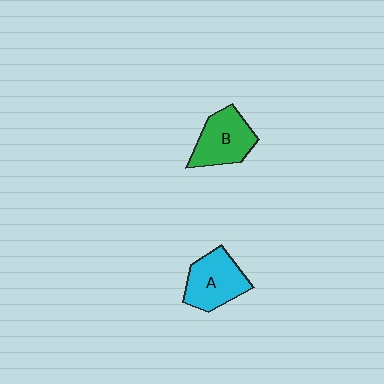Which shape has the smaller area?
Shape B (green).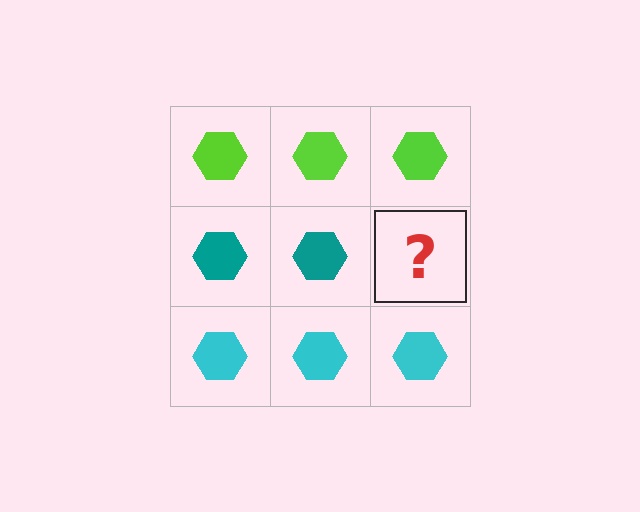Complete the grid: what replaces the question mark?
The question mark should be replaced with a teal hexagon.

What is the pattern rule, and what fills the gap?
The rule is that each row has a consistent color. The gap should be filled with a teal hexagon.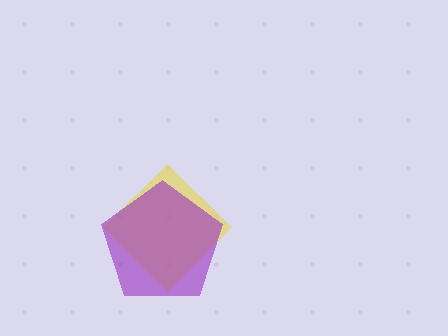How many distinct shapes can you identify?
There are 2 distinct shapes: a yellow diamond, a purple pentagon.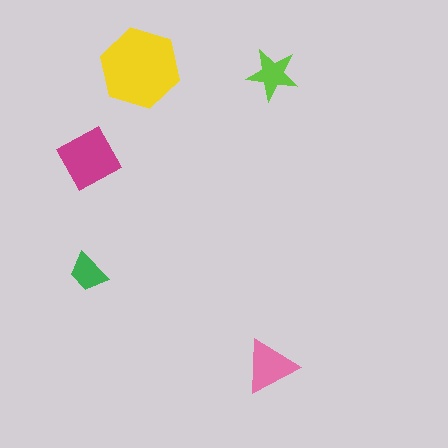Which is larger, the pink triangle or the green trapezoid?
The pink triangle.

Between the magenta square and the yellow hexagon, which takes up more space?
The yellow hexagon.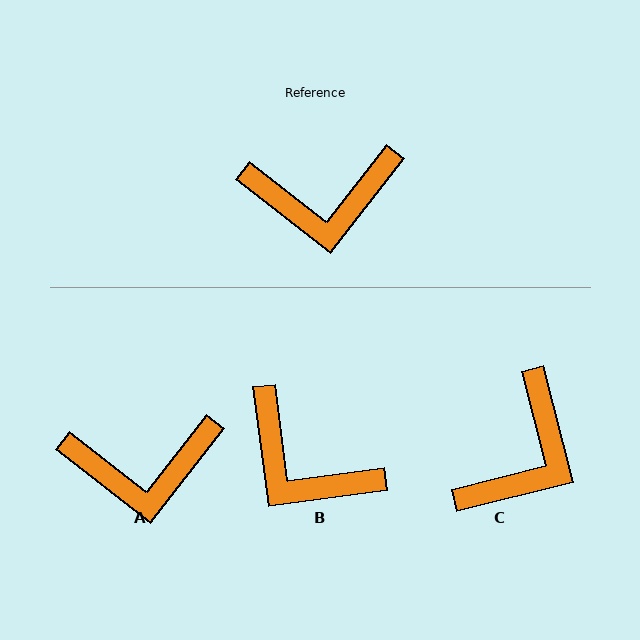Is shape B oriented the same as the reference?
No, it is off by about 45 degrees.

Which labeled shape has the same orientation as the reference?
A.